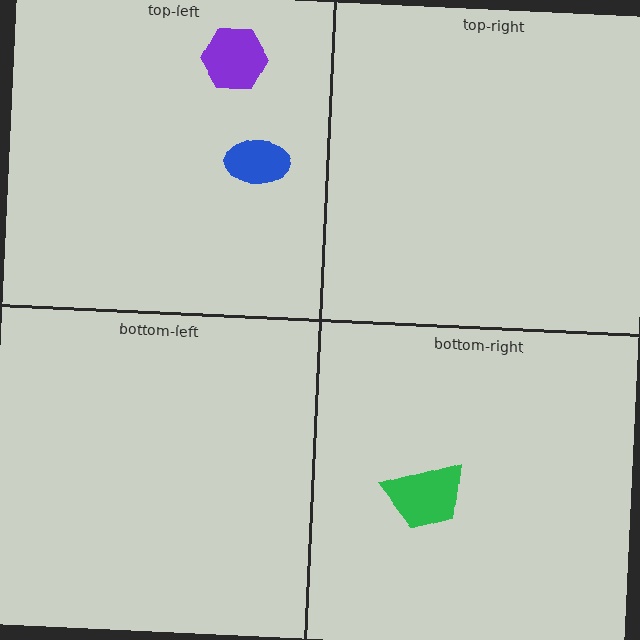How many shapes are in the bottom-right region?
1.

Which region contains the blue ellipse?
The top-left region.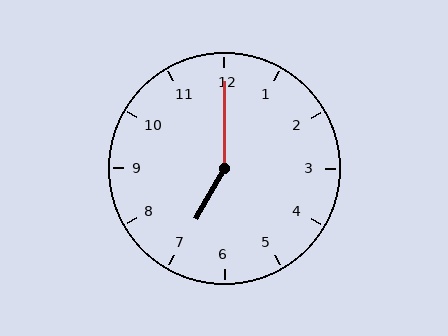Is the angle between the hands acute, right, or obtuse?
It is obtuse.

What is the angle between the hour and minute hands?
Approximately 150 degrees.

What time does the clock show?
7:00.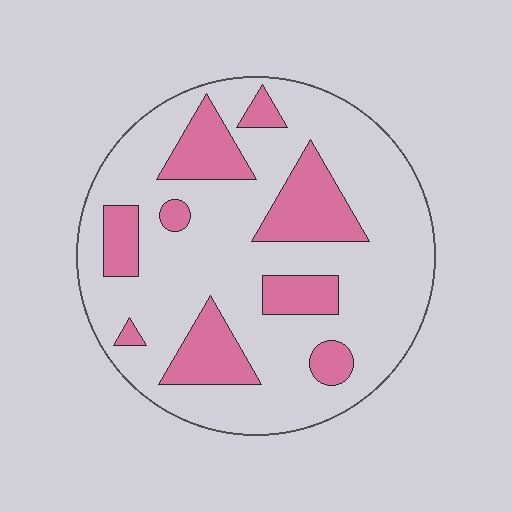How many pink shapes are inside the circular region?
9.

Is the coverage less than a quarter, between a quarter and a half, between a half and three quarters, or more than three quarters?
Less than a quarter.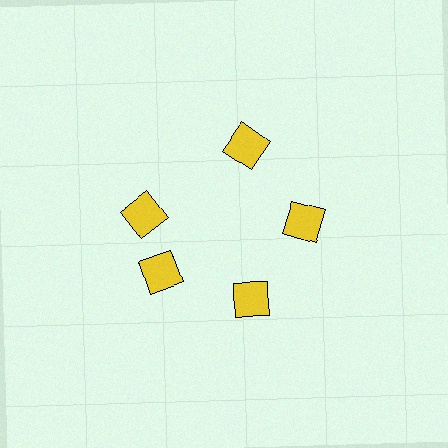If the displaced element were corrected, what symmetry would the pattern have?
It would have 5-fold rotational symmetry — the pattern would map onto itself every 72 degrees.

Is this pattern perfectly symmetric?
No. The 5 yellow diamonds are arranged in a ring, but one element near the 10 o'clock position is rotated out of alignment along the ring, breaking the 5-fold rotational symmetry.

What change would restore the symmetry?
The symmetry would be restored by rotating it back into even spacing with its neighbors so that all 5 diamonds sit at equal angles and equal distance from the center.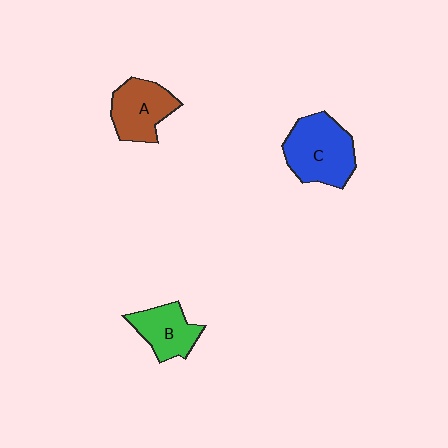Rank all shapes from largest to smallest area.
From largest to smallest: C (blue), A (brown), B (green).